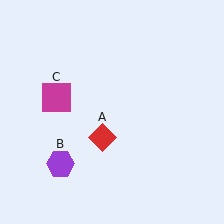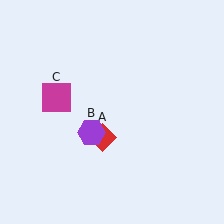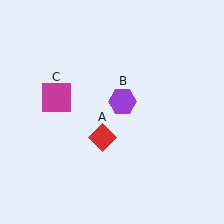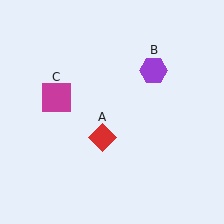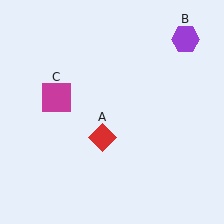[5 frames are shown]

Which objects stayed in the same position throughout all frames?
Red diamond (object A) and magenta square (object C) remained stationary.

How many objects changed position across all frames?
1 object changed position: purple hexagon (object B).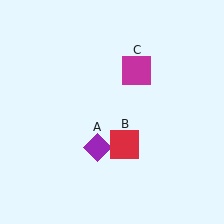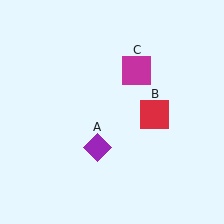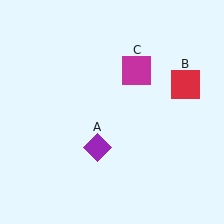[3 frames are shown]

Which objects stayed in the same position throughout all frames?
Purple diamond (object A) and magenta square (object C) remained stationary.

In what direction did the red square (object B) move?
The red square (object B) moved up and to the right.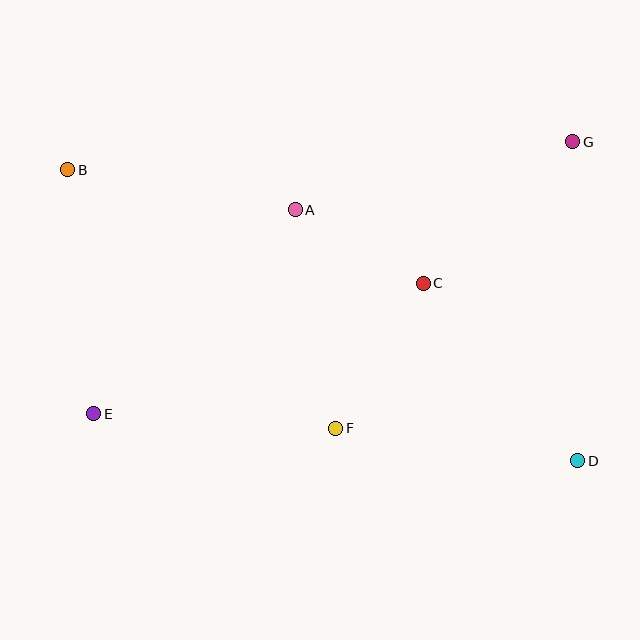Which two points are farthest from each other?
Points B and D are farthest from each other.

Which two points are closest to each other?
Points A and C are closest to each other.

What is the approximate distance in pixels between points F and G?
The distance between F and G is approximately 372 pixels.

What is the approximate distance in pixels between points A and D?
The distance between A and D is approximately 378 pixels.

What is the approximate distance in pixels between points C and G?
The distance between C and G is approximately 206 pixels.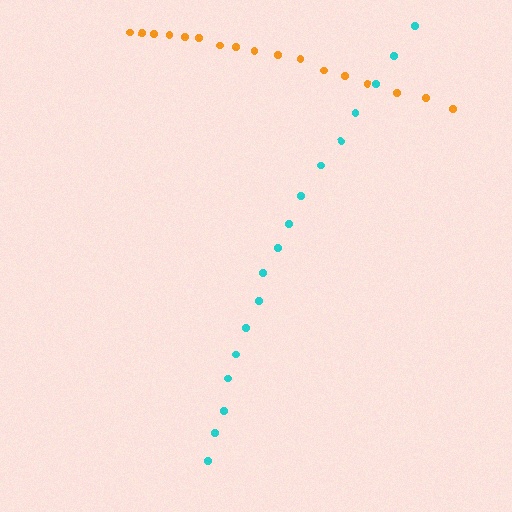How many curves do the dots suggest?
There are 2 distinct paths.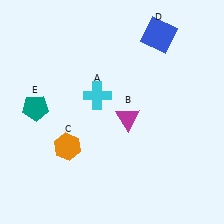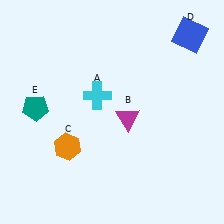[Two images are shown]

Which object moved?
The blue square (D) moved right.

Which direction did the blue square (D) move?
The blue square (D) moved right.